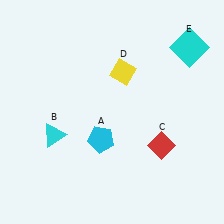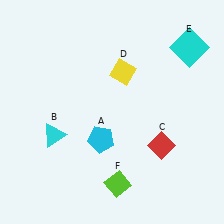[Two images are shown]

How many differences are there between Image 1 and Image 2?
There is 1 difference between the two images.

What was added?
A lime diamond (F) was added in Image 2.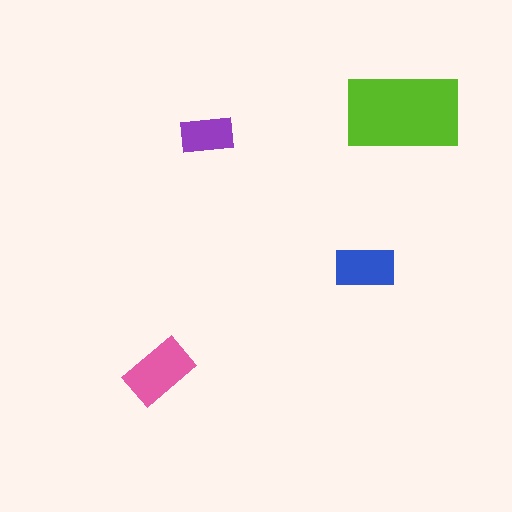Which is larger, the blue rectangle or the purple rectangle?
The blue one.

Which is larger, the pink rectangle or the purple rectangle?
The pink one.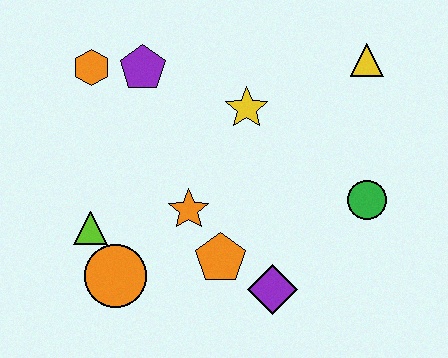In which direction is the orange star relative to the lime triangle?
The orange star is to the right of the lime triangle.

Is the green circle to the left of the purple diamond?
No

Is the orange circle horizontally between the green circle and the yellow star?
No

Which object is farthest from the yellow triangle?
The orange circle is farthest from the yellow triangle.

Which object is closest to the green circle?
The purple diamond is closest to the green circle.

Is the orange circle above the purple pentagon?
No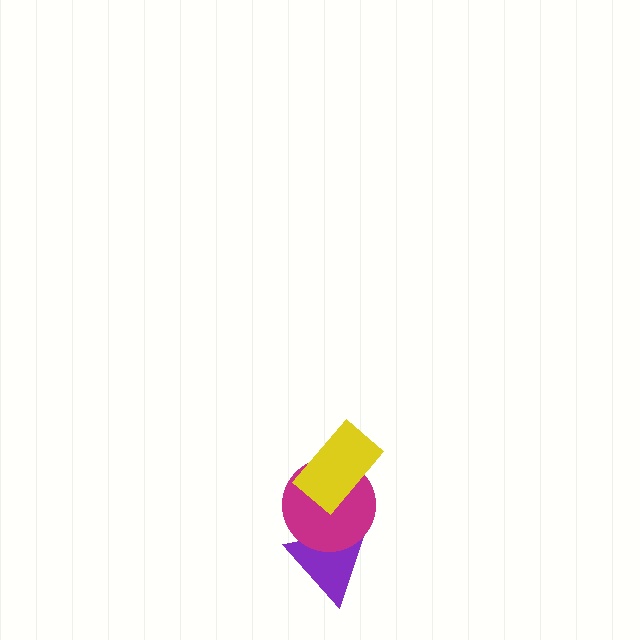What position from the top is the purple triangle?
The purple triangle is 3rd from the top.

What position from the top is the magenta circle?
The magenta circle is 2nd from the top.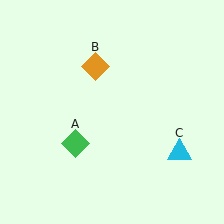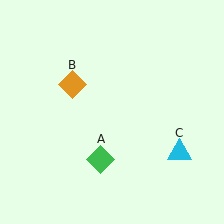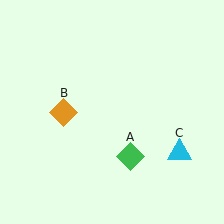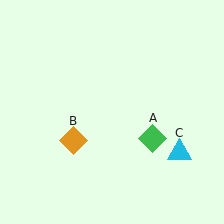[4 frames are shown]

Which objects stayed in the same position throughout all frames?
Cyan triangle (object C) remained stationary.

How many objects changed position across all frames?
2 objects changed position: green diamond (object A), orange diamond (object B).